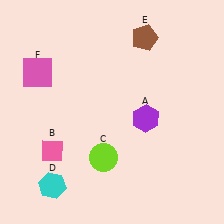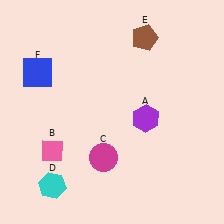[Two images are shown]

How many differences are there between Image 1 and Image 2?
There are 2 differences between the two images.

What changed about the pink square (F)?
In Image 1, F is pink. In Image 2, it changed to blue.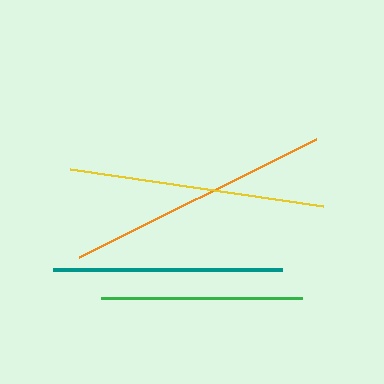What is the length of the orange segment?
The orange segment is approximately 265 pixels long.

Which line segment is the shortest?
The green line is the shortest at approximately 201 pixels.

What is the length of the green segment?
The green segment is approximately 201 pixels long.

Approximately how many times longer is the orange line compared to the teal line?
The orange line is approximately 1.2 times the length of the teal line.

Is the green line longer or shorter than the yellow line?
The yellow line is longer than the green line.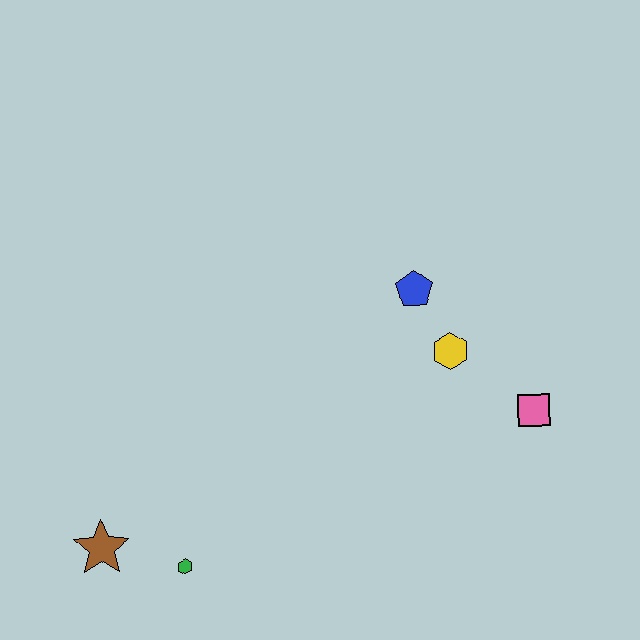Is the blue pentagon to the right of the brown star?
Yes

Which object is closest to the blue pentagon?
The yellow hexagon is closest to the blue pentagon.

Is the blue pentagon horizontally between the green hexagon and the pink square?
Yes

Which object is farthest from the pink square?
The brown star is farthest from the pink square.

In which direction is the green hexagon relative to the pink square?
The green hexagon is to the left of the pink square.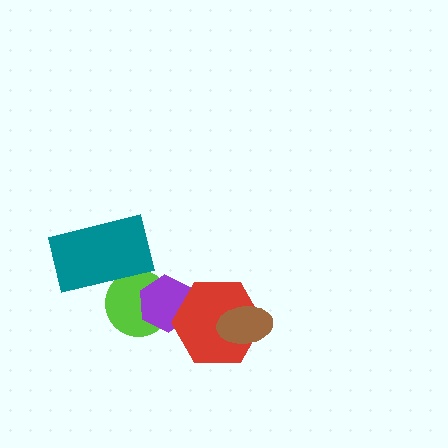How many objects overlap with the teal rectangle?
1 object overlaps with the teal rectangle.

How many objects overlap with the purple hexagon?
2 objects overlap with the purple hexagon.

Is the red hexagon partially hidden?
Yes, it is partially covered by another shape.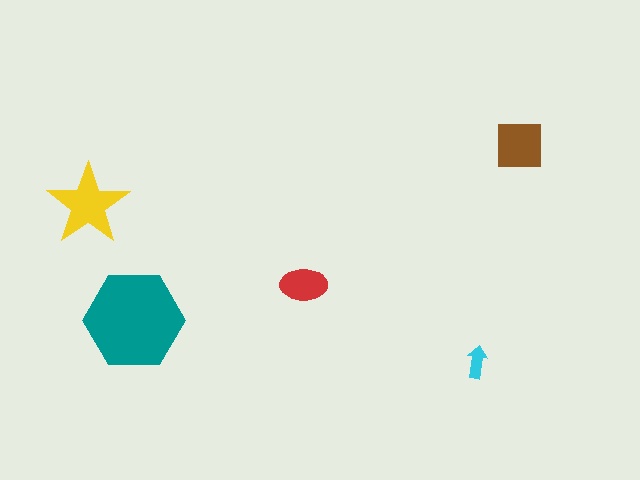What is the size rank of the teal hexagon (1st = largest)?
1st.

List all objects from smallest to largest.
The cyan arrow, the red ellipse, the brown square, the yellow star, the teal hexagon.